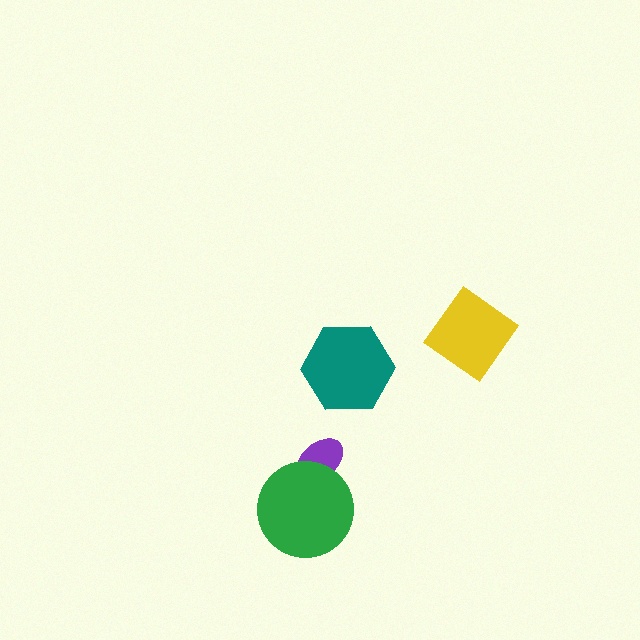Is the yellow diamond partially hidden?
No, no other shape covers it.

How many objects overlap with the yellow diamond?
0 objects overlap with the yellow diamond.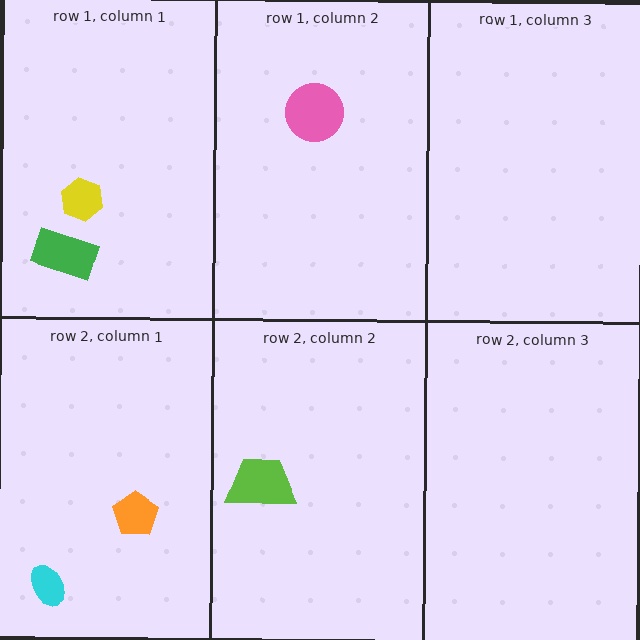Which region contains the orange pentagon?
The row 2, column 1 region.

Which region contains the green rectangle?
The row 1, column 1 region.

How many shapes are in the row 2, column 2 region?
1.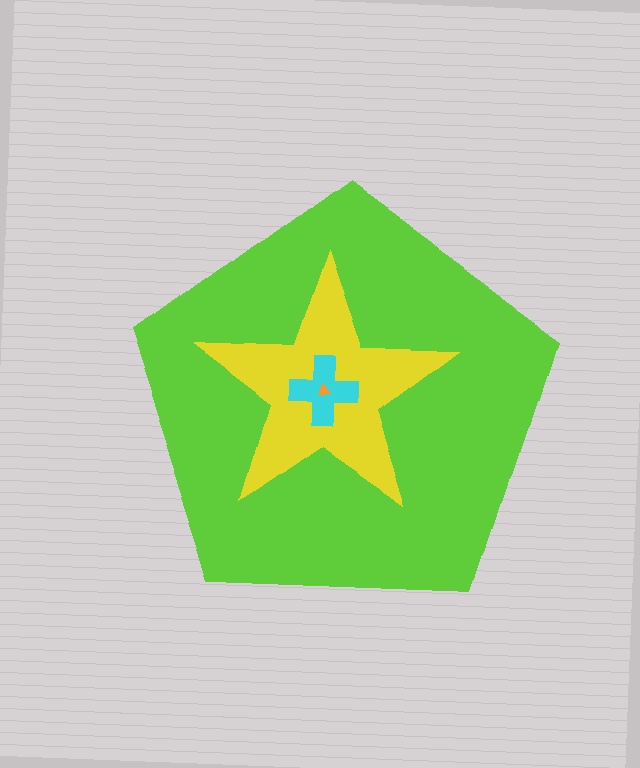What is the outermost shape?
The lime pentagon.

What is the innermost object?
The orange triangle.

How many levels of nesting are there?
4.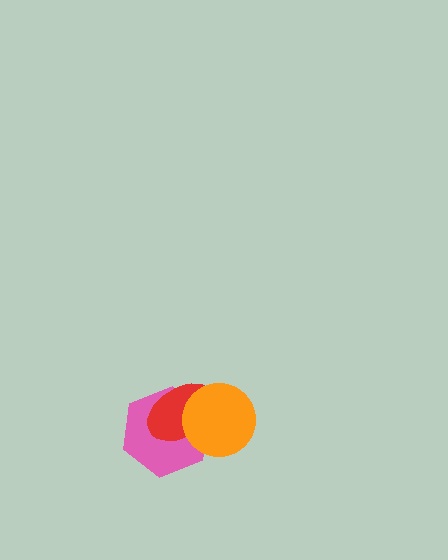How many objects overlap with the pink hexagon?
2 objects overlap with the pink hexagon.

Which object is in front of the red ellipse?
The orange circle is in front of the red ellipse.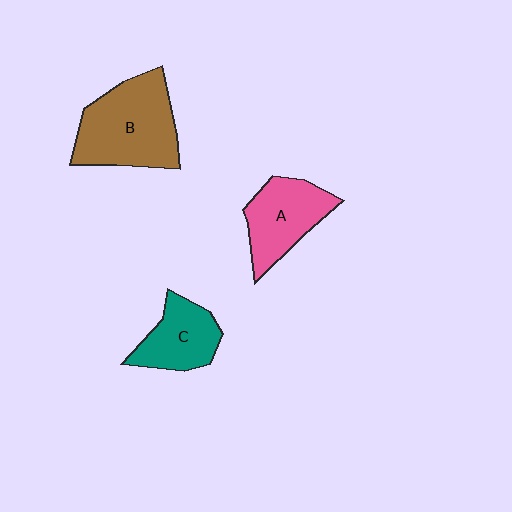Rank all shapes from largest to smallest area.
From largest to smallest: B (brown), A (pink), C (teal).